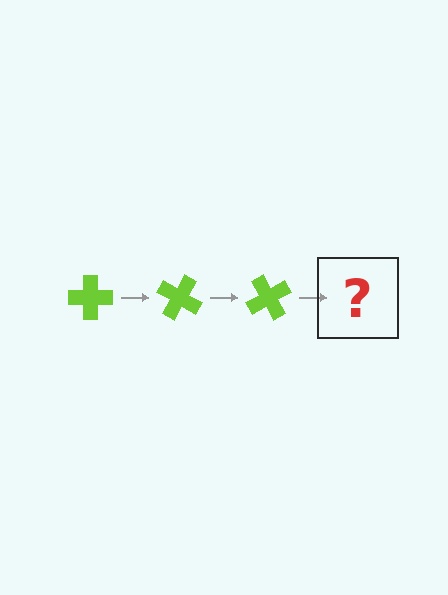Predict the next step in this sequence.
The next step is a lime cross rotated 90 degrees.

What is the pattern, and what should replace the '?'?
The pattern is that the cross rotates 30 degrees each step. The '?' should be a lime cross rotated 90 degrees.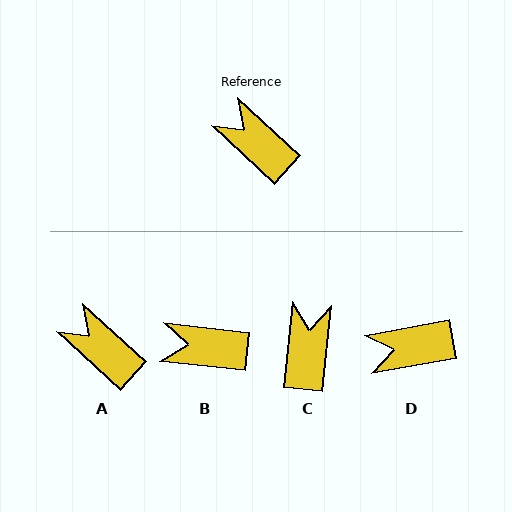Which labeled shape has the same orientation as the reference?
A.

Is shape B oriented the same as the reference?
No, it is off by about 36 degrees.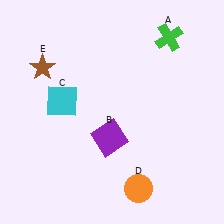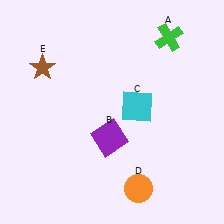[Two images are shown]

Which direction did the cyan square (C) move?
The cyan square (C) moved right.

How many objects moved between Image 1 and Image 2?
1 object moved between the two images.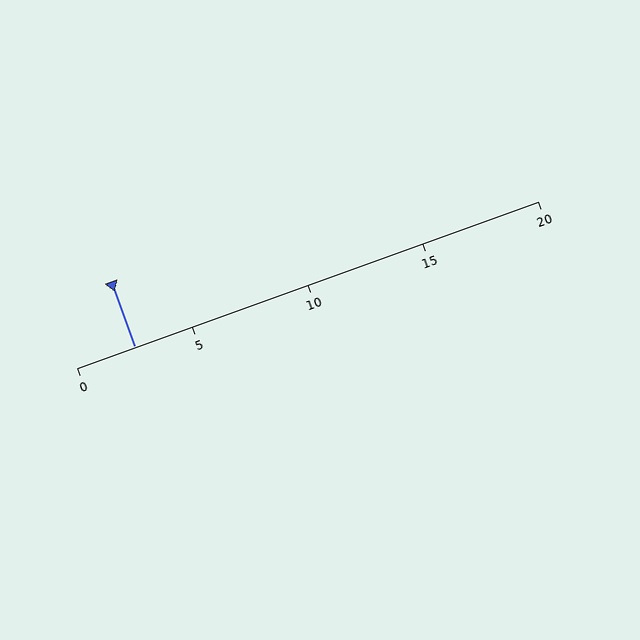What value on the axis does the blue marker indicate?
The marker indicates approximately 2.5.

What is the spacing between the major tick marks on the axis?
The major ticks are spaced 5 apart.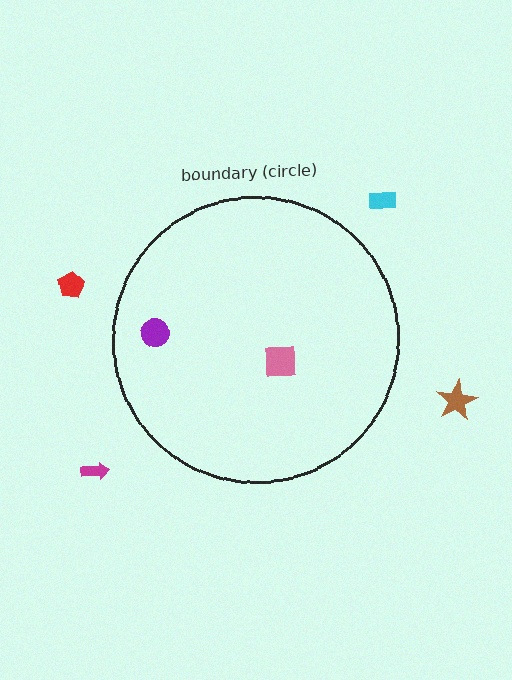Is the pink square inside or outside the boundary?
Inside.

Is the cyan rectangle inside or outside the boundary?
Outside.